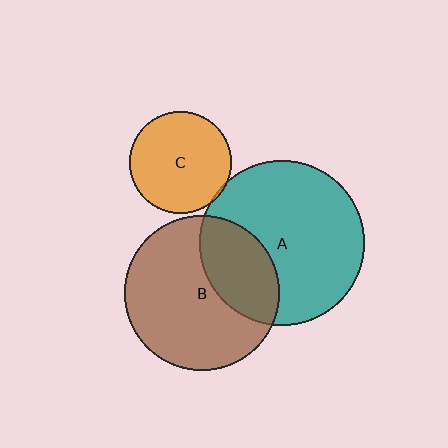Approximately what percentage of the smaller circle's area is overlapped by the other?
Approximately 5%.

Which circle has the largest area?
Circle A (teal).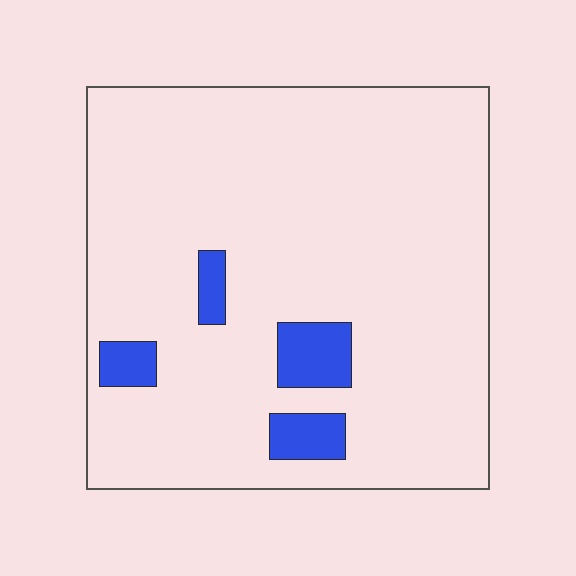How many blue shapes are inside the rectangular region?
4.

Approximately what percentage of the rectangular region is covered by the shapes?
Approximately 10%.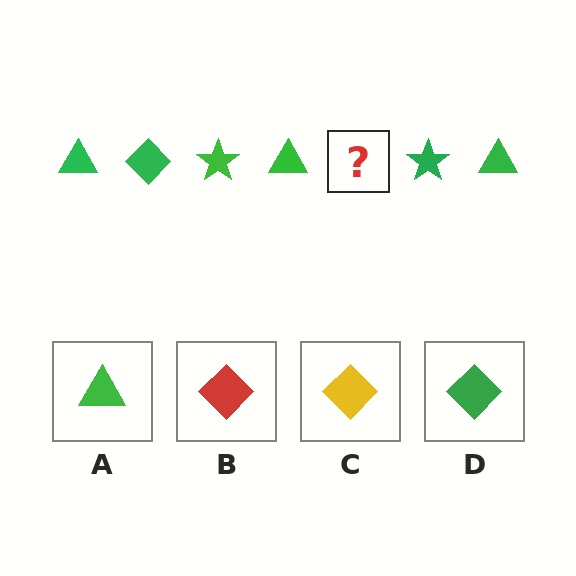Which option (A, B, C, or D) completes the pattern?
D.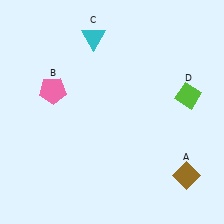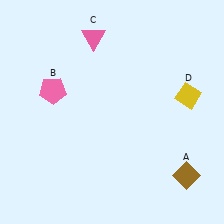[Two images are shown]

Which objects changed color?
C changed from cyan to pink. D changed from lime to yellow.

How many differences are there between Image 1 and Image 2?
There are 2 differences between the two images.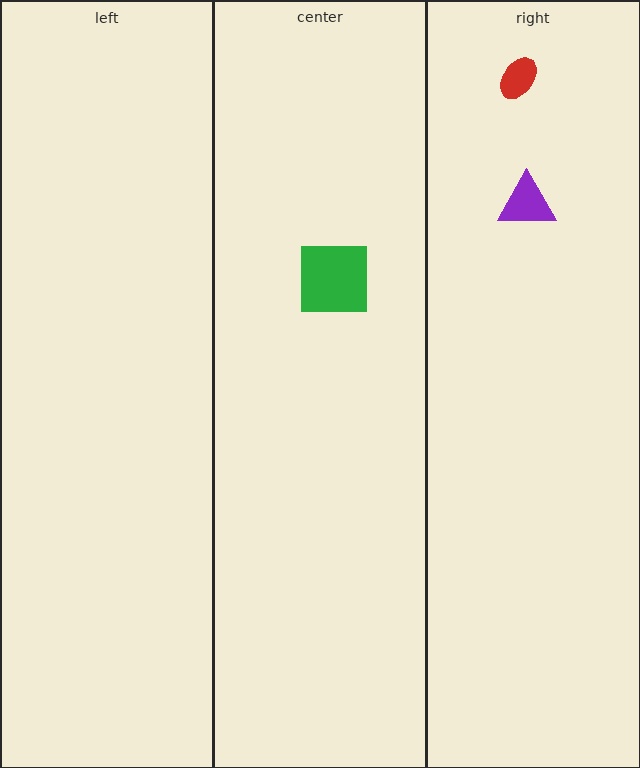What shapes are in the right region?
The purple triangle, the red ellipse.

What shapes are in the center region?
The green square.